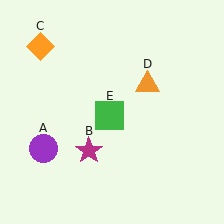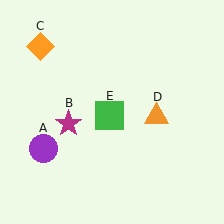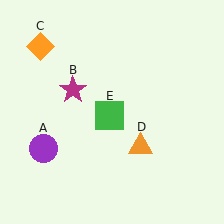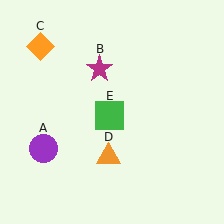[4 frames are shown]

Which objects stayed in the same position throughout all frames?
Purple circle (object A) and orange diamond (object C) and green square (object E) remained stationary.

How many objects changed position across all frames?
2 objects changed position: magenta star (object B), orange triangle (object D).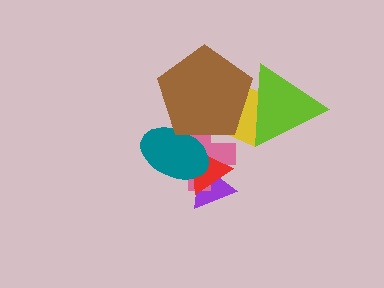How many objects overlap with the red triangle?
3 objects overlap with the red triangle.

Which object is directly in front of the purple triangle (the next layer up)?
The pink cross is directly in front of the purple triangle.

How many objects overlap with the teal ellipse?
4 objects overlap with the teal ellipse.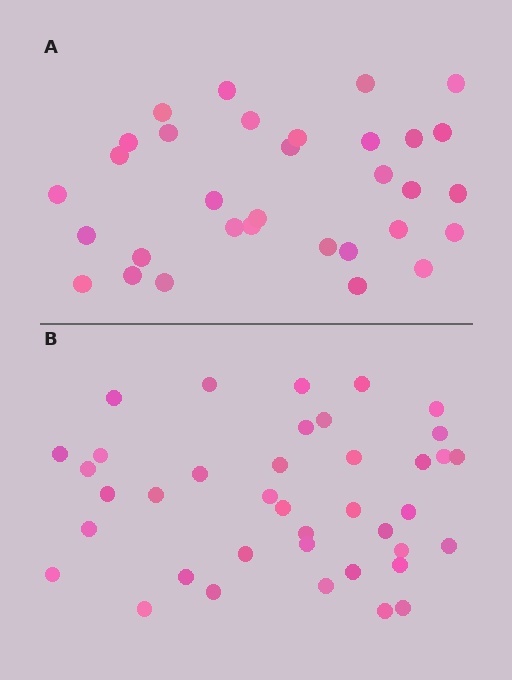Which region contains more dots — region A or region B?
Region B (the bottom region) has more dots.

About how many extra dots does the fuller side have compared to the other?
Region B has roughly 8 or so more dots than region A.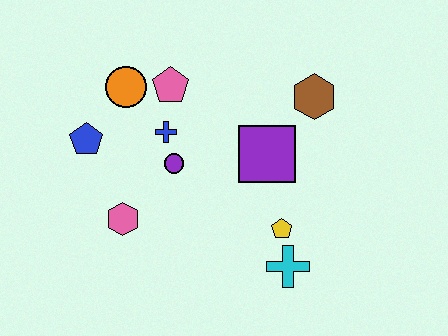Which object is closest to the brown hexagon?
The purple square is closest to the brown hexagon.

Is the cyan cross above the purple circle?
No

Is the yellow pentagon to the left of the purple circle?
No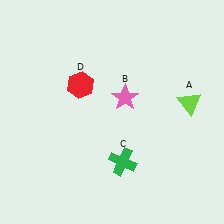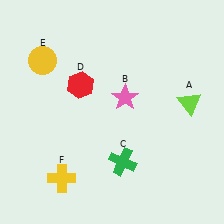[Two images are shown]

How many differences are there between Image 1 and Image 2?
There are 2 differences between the two images.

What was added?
A yellow circle (E), a yellow cross (F) were added in Image 2.